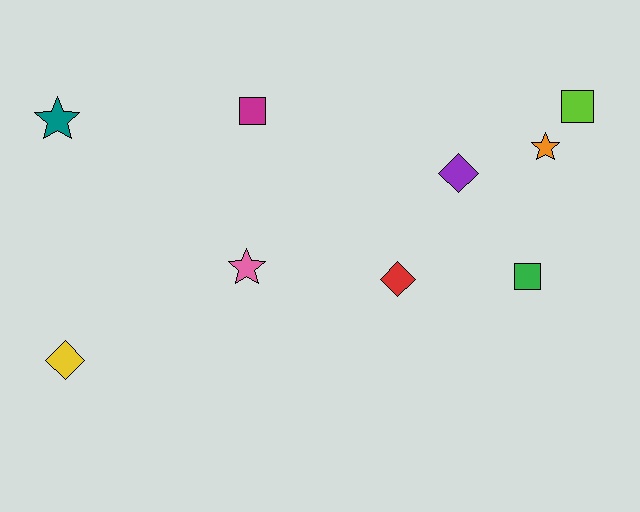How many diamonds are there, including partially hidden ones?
There are 3 diamonds.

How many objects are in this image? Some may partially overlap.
There are 9 objects.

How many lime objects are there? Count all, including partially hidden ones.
There is 1 lime object.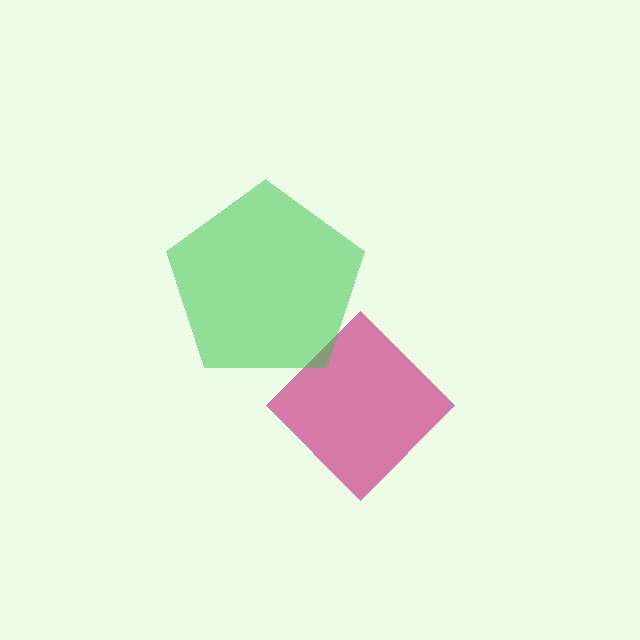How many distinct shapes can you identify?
There are 2 distinct shapes: a magenta diamond, a green pentagon.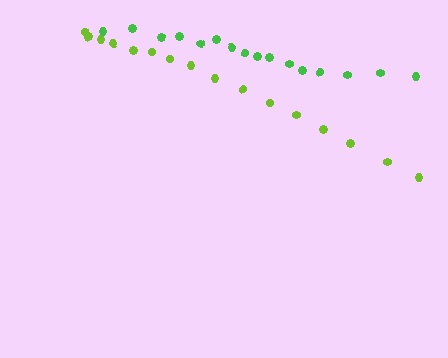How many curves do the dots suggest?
There are 2 distinct paths.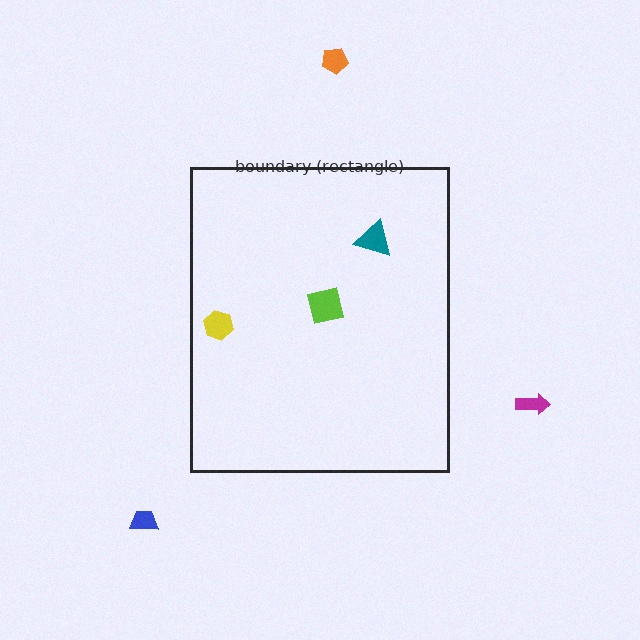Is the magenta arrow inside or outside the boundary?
Outside.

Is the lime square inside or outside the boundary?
Inside.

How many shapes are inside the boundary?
3 inside, 3 outside.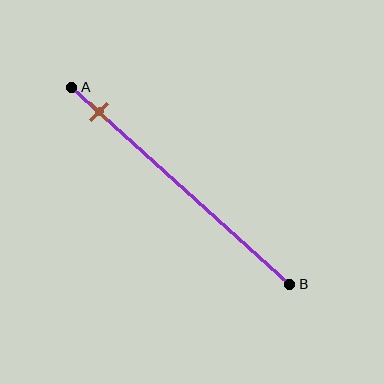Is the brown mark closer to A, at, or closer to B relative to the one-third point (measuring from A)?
The brown mark is closer to point A than the one-third point of segment AB.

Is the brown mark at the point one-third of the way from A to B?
No, the mark is at about 15% from A, not at the 33% one-third point.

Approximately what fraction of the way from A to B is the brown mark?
The brown mark is approximately 15% of the way from A to B.